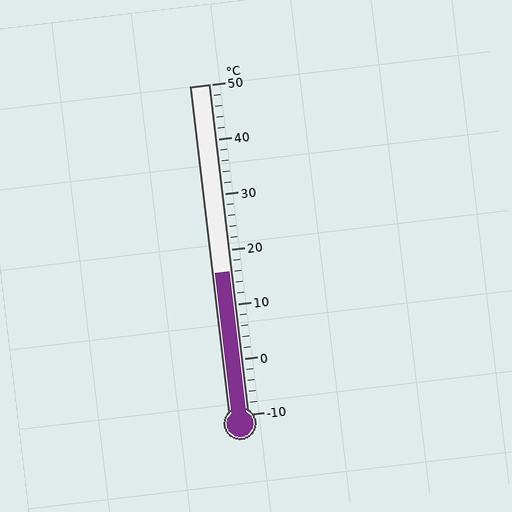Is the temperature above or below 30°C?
The temperature is below 30°C.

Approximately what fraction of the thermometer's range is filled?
The thermometer is filled to approximately 45% of its range.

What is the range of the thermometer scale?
The thermometer scale ranges from -10°C to 50°C.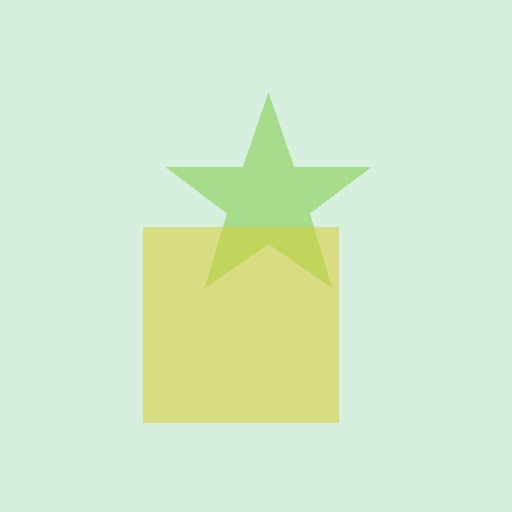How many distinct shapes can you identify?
There are 2 distinct shapes: a lime star, a yellow square.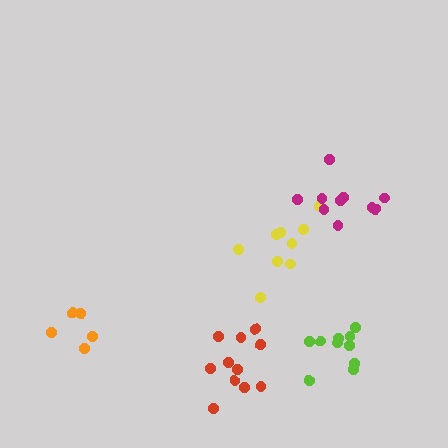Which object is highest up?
The magenta cluster is topmost.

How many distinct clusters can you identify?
There are 5 distinct clusters.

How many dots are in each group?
Group 1: 9 dots, Group 2: 5 dots, Group 3: 11 dots, Group 4: 10 dots, Group 5: 10 dots (45 total).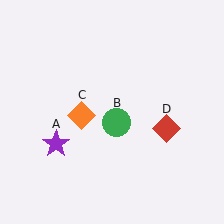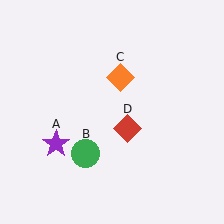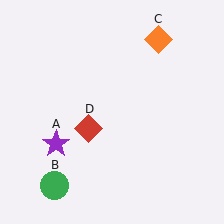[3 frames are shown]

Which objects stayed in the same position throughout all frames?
Purple star (object A) remained stationary.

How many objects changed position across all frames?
3 objects changed position: green circle (object B), orange diamond (object C), red diamond (object D).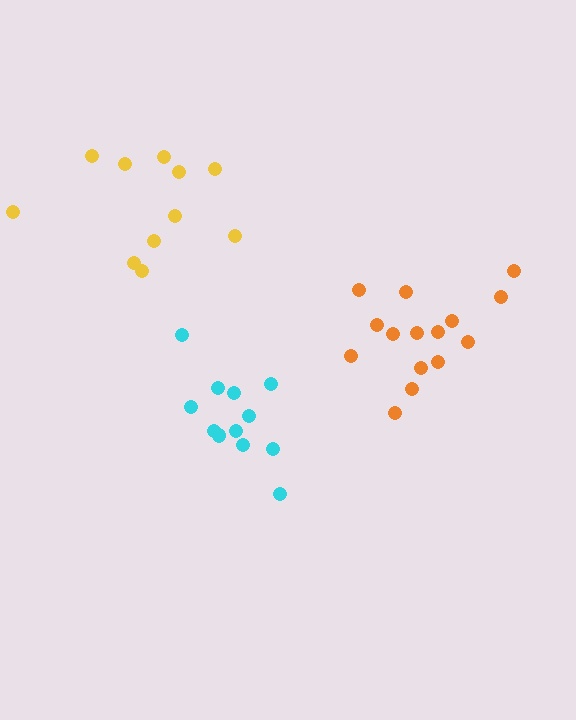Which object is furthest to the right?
The orange cluster is rightmost.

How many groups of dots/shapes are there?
There are 3 groups.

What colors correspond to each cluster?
The clusters are colored: cyan, yellow, orange.